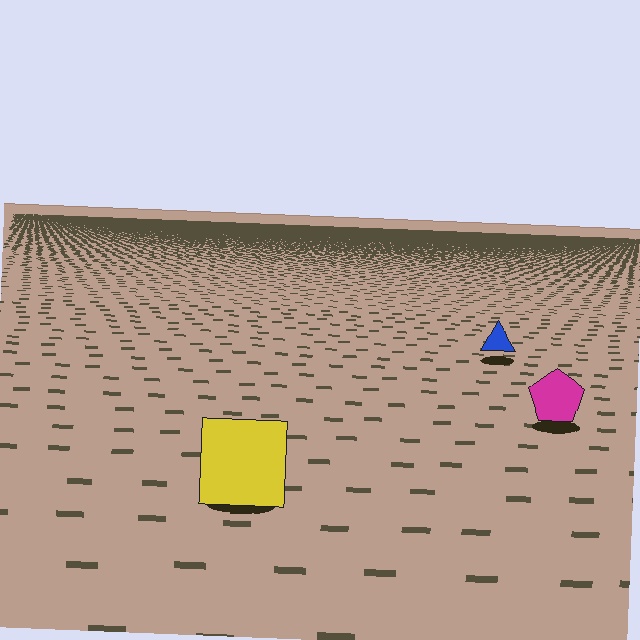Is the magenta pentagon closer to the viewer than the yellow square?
No. The yellow square is closer — you can tell from the texture gradient: the ground texture is coarser near it.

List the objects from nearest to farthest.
From nearest to farthest: the yellow square, the magenta pentagon, the blue triangle.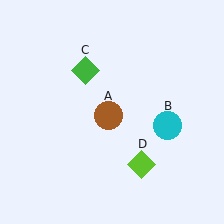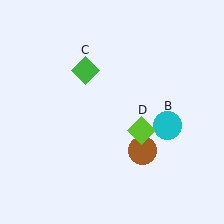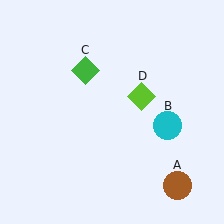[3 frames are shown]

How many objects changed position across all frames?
2 objects changed position: brown circle (object A), lime diamond (object D).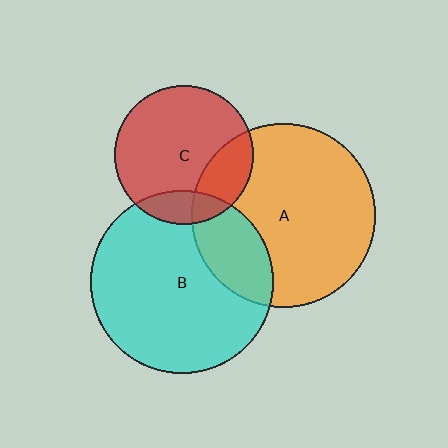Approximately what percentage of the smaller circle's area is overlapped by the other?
Approximately 20%.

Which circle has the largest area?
Circle A (orange).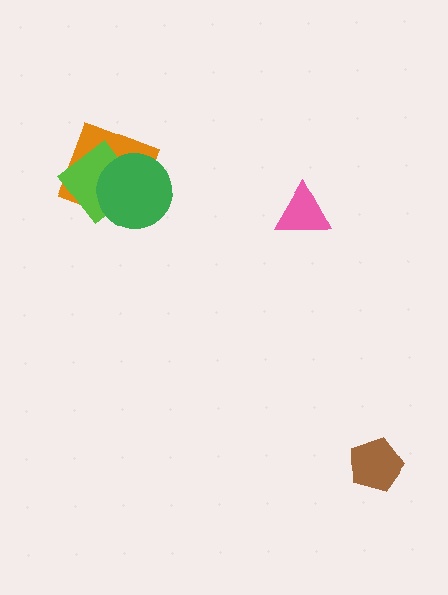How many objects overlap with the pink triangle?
0 objects overlap with the pink triangle.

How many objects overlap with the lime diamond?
2 objects overlap with the lime diamond.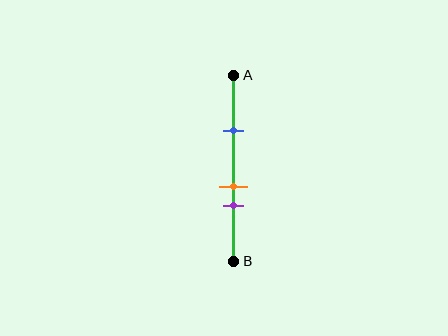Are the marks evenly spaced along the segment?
No, the marks are not evenly spaced.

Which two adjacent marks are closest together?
The orange and purple marks are the closest adjacent pair.